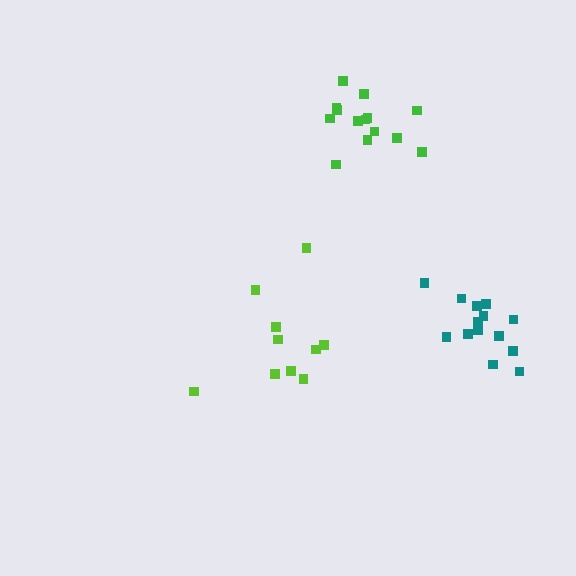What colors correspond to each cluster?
The clusters are colored: lime, green, teal.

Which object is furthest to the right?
The teal cluster is rightmost.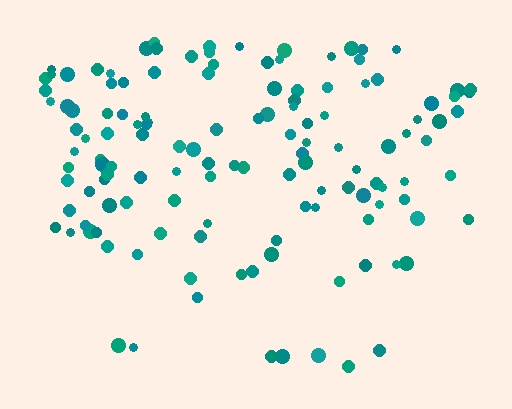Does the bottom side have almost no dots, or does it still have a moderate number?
Still a moderate number, just noticeably fewer than the top.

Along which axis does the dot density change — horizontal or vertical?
Vertical.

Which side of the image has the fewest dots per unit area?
The bottom.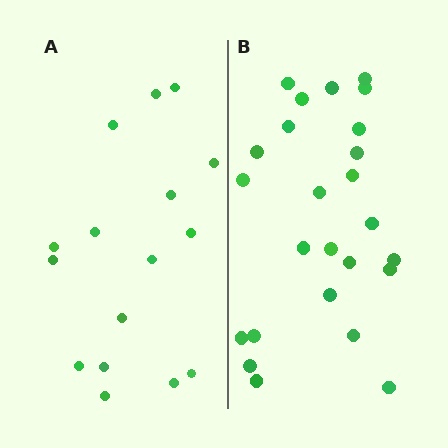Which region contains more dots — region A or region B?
Region B (the right region) has more dots.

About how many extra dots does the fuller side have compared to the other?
Region B has roughly 8 or so more dots than region A.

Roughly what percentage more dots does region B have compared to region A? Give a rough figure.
About 55% more.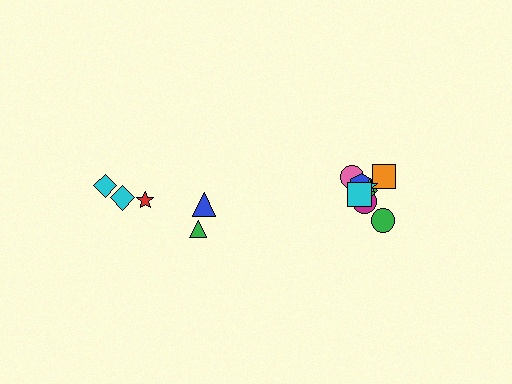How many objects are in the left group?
There are 5 objects.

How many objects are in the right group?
There are 8 objects.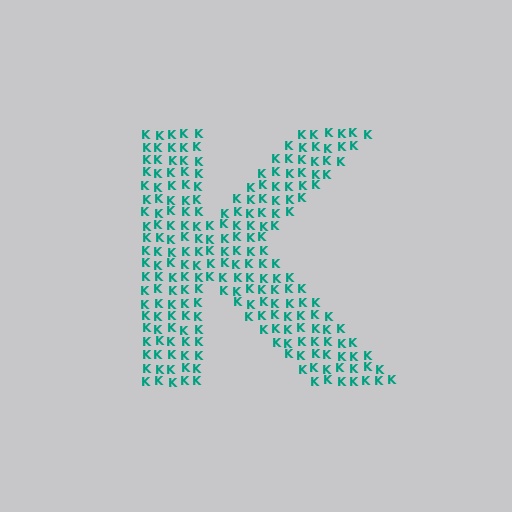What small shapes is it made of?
It is made of small letter K's.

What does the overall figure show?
The overall figure shows the letter K.